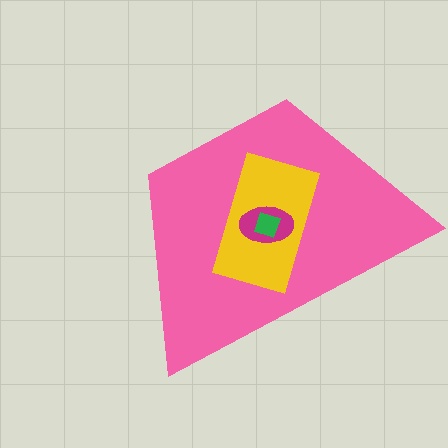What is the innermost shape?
The green diamond.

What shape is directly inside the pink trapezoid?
The yellow rectangle.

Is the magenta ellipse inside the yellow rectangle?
Yes.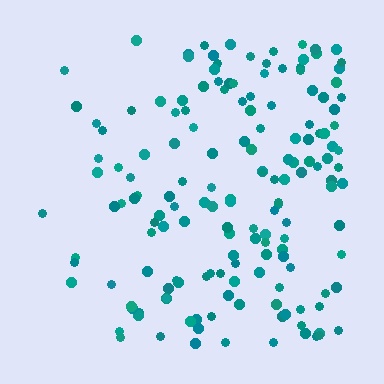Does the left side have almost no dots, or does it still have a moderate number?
Still a moderate number, just noticeably fewer than the right.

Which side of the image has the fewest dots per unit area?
The left.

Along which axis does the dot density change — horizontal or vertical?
Horizontal.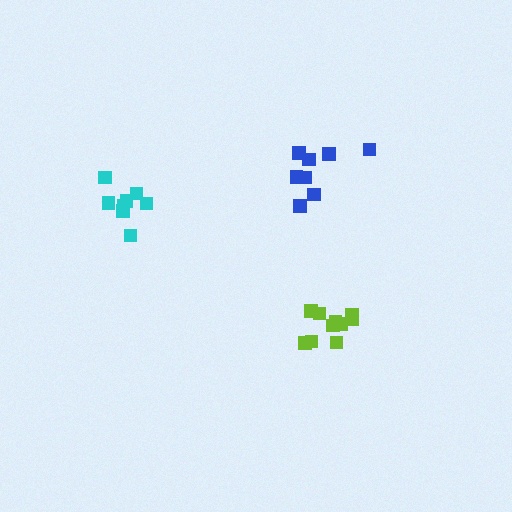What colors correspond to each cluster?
The clusters are colored: blue, lime, cyan.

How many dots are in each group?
Group 1: 8 dots, Group 2: 10 dots, Group 3: 8 dots (26 total).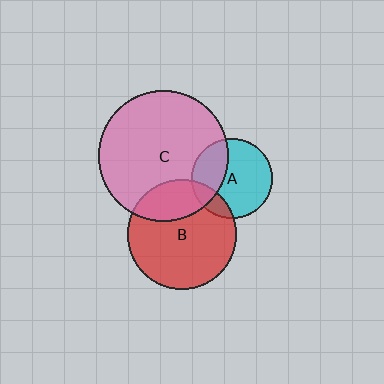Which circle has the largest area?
Circle C (pink).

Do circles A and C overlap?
Yes.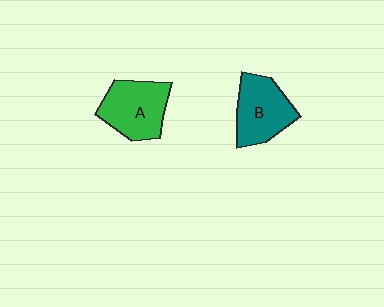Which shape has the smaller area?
Shape B (teal).